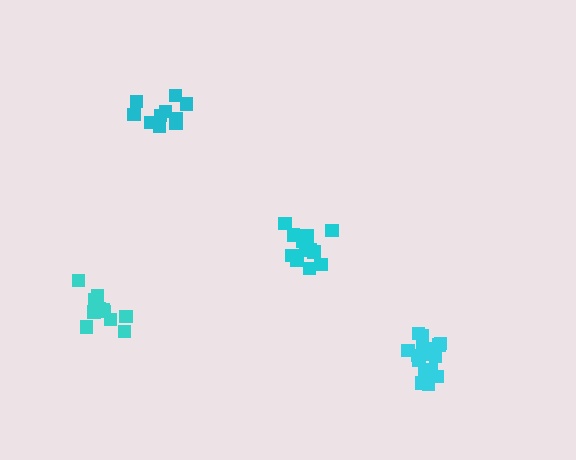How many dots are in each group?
Group 1: 13 dots, Group 2: 16 dots, Group 3: 12 dots, Group 4: 10 dots (51 total).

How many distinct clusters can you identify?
There are 4 distinct clusters.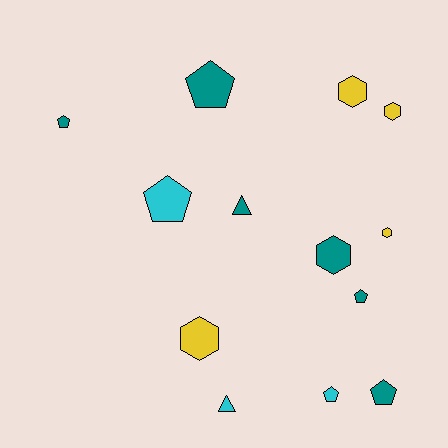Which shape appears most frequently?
Pentagon, with 6 objects.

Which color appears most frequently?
Teal, with 6 objects.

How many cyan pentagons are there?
There are 2 cyan pentagons.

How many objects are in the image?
There are 13 objects.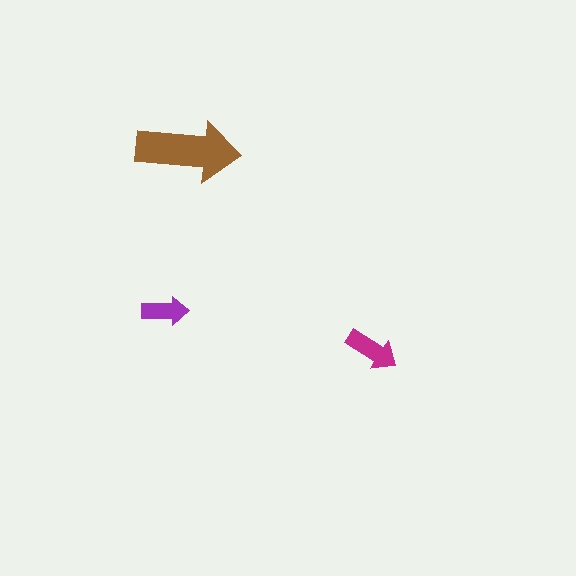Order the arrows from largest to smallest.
the brown one, the magenta one, the purple one.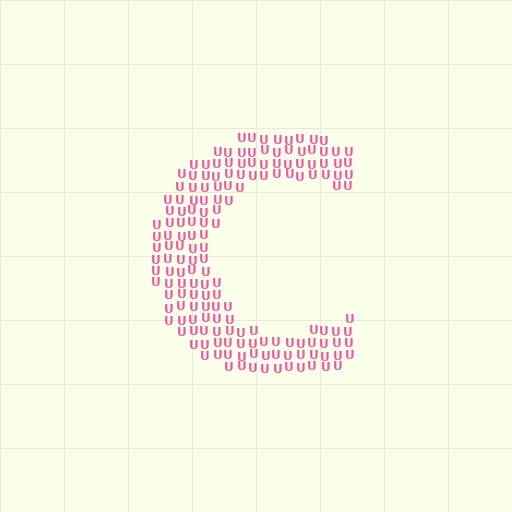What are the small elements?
The small elements are letter U's.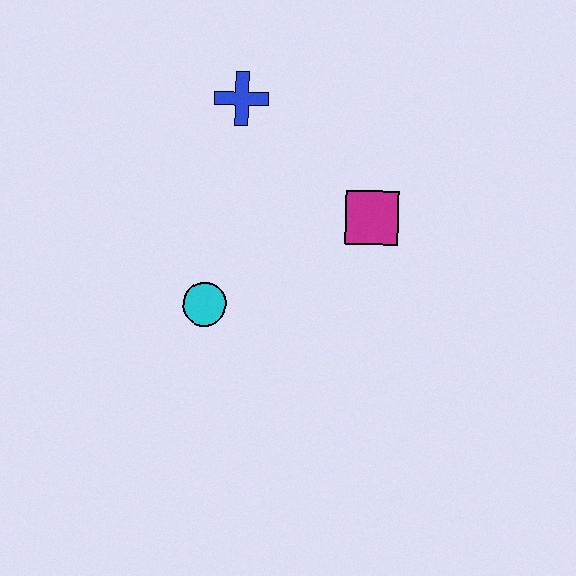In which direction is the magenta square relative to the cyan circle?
The magenta square is to the right of the cyan circle.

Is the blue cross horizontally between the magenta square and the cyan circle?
Yes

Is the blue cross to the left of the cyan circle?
No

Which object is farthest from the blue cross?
The cyan circle is farthest from the blue cross.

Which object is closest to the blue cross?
The magenta square is closest to the blue cross.